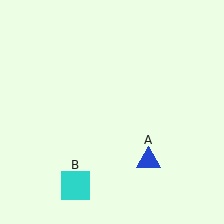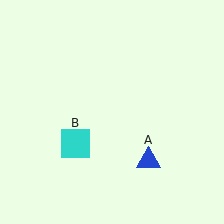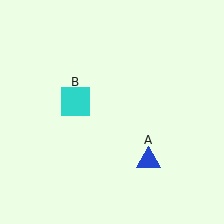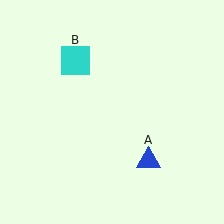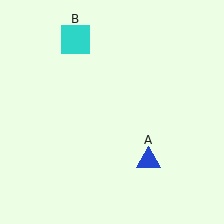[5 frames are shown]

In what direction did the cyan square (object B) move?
The cyan square (object B) moved up.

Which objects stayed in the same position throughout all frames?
Blue triangle (object A) remained stationary.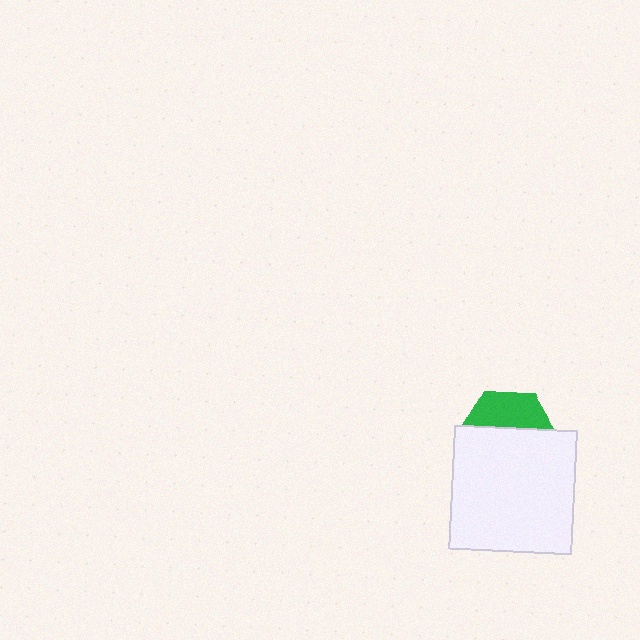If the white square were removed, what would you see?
You would see the complete green hexagon.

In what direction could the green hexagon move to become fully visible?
The green hexagon could move up. That would shift it out from behind the white square entirely.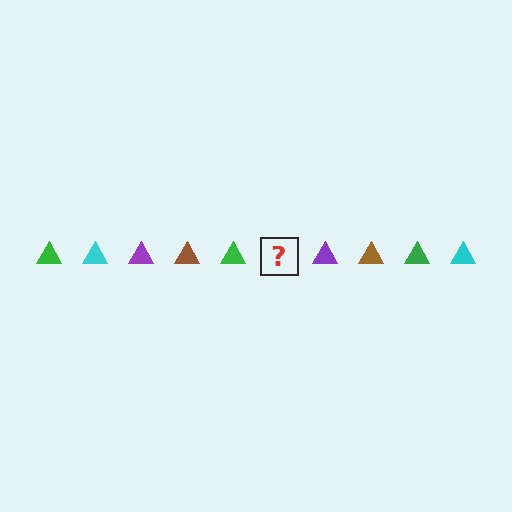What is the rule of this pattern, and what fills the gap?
The rule is that the pattern cycles through green, cyan, purple, brown triangles. The gap should be filled with a cyan triangle.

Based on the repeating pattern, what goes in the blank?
The blank should be a cyan triangle.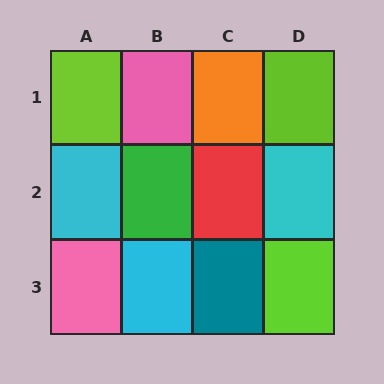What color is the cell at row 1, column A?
Lime.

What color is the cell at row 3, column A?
Pink.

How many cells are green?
1 cell is green.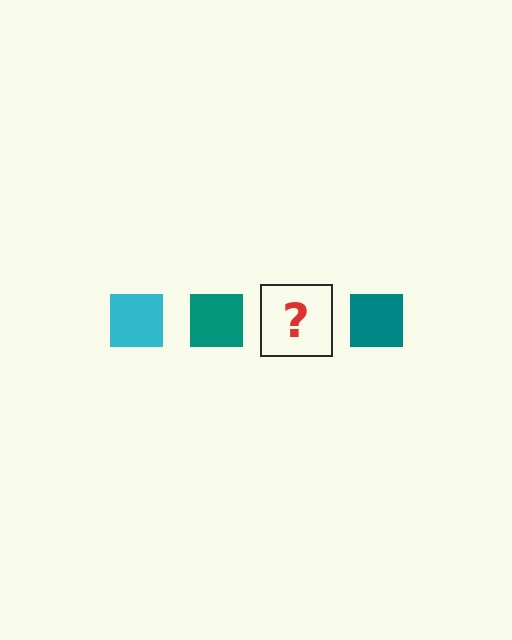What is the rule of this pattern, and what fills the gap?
The rule is that the pattern cycles through cyan, teal squares. The gap should be filled with a cyan square.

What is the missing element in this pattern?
The missing element is a cyan square.